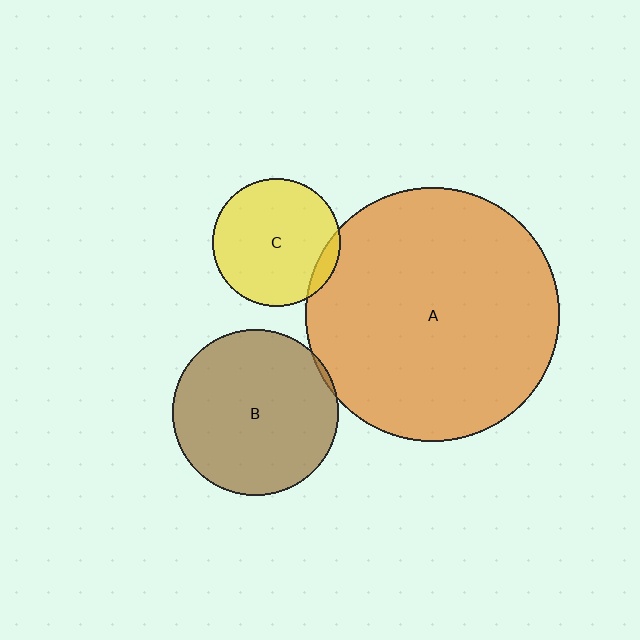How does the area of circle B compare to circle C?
Approximately 1.7 times.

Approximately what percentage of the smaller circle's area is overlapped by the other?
Approximately 5%.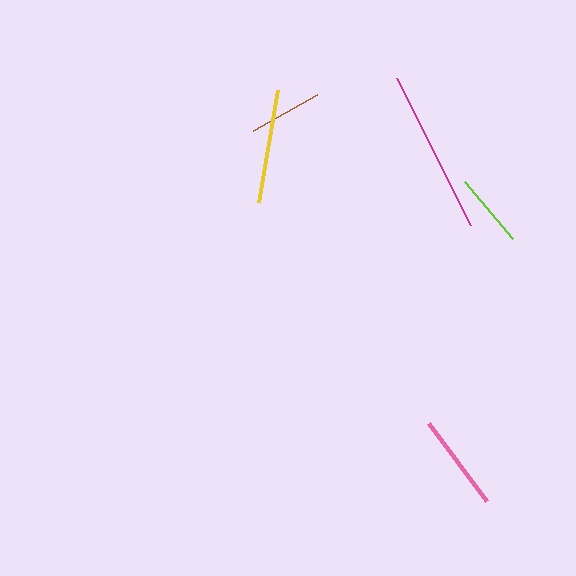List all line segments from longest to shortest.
From longest to shortest: magenta, yellow, pink, lime, brown.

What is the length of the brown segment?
The brown segment is approximately 73 pixels long.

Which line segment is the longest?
The magenta line is the longest at approximately 165 pixels.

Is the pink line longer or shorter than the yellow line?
The yellow line is longer than the pink line.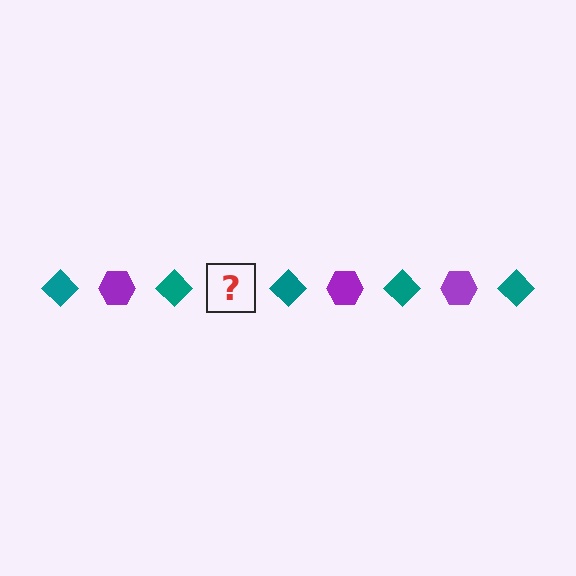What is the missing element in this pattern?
The missing element is a purple hexagon.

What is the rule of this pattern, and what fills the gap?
The rule is that the pattern alternates between teal diamond and purple hexagon. The gap should be filled with a purple hexagon.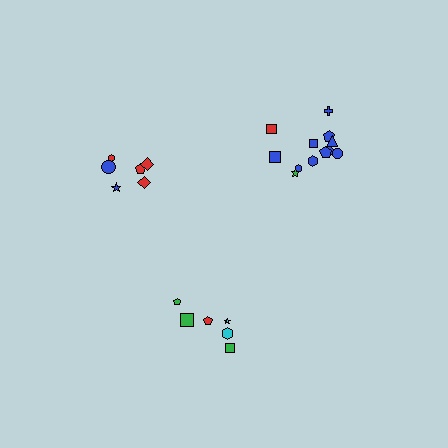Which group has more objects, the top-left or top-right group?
The top-right group.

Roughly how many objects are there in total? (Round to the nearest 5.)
Roughly 25 objects in total.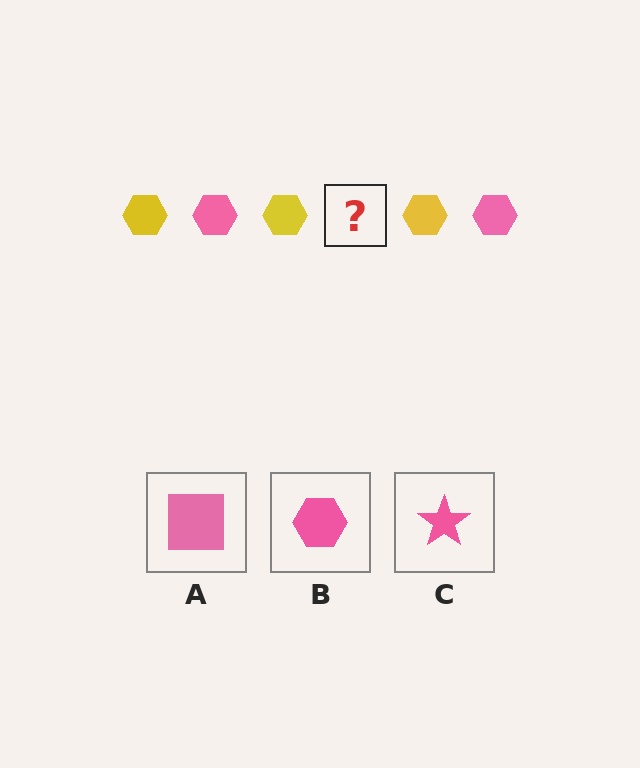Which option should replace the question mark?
Option B.